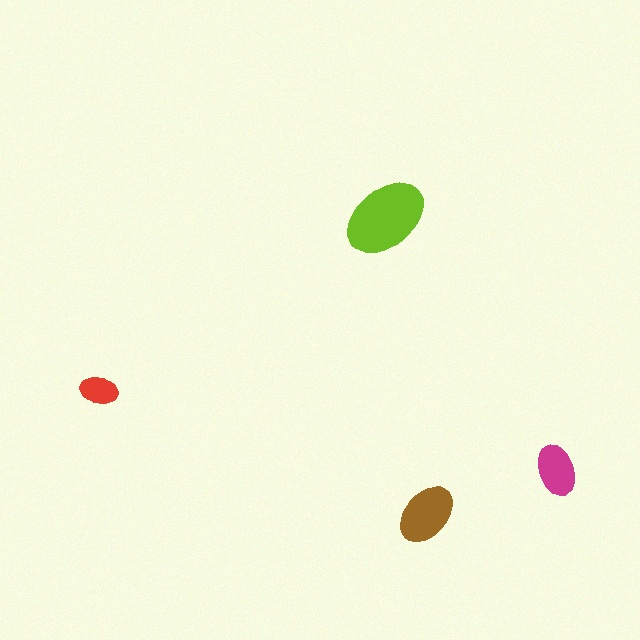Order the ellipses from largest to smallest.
the lime one, the brown one, the magenta one, the red one.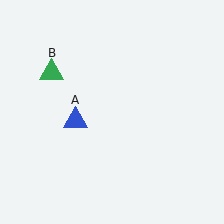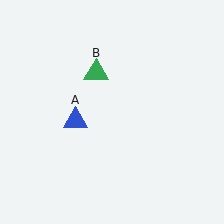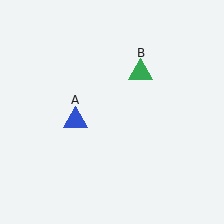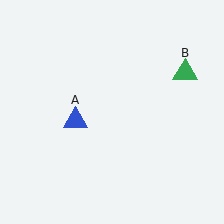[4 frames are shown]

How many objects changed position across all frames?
1 object changed position: green triangle (object B).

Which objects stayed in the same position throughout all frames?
Blue triangle (object A) remained stationary.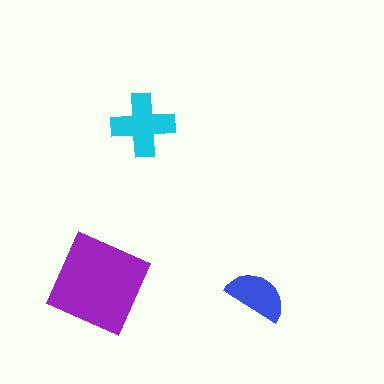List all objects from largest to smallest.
The purple diamond, the cyan cross, the blue semicircle.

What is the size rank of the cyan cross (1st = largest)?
2nd.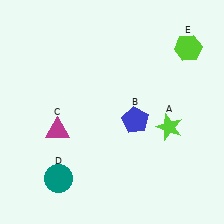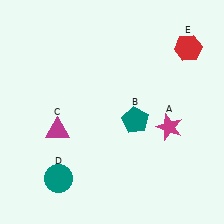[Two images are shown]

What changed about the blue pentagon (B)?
In Image 1, B is blue. In Image 2, it changed to teal.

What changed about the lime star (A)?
In Image 1, A is lime. In Image 2, it changed to magenta.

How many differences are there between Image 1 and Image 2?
There are 3 differences between the two images.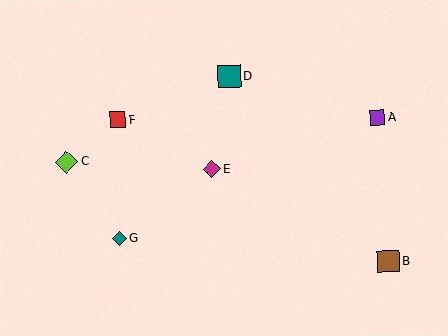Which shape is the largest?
The teal square (labeled D) is the largest.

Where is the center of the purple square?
The center of the purple square is at (377, 117).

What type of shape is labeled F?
Shape F is a red square.